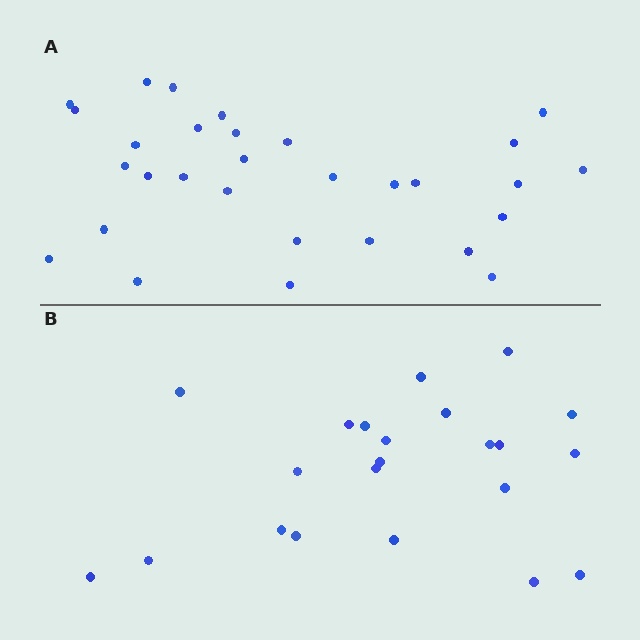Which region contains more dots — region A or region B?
Region A (the top region) has more dots.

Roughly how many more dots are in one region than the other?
Region A has roughly 8 or so more dots than region B.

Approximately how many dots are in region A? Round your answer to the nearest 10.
About 30 dots.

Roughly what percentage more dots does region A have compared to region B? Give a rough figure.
About 35% more.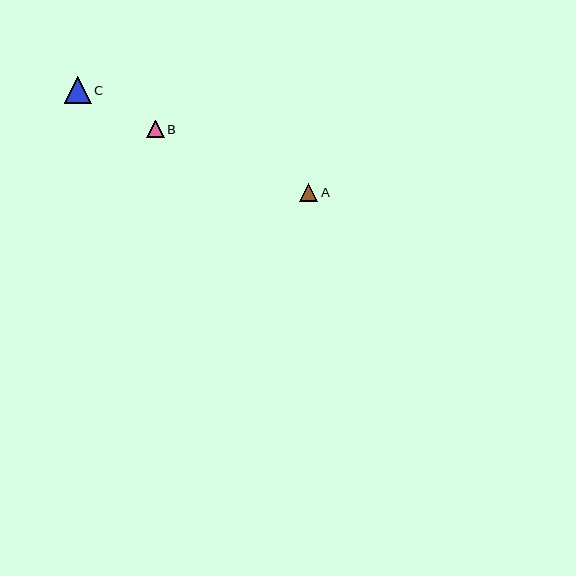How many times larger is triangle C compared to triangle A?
Triangle C is approximately 1.5 times the size of triangle A.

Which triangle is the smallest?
Triangle B is the smallest with a size of approximately 17 pixels.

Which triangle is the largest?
Triangle C is the largest with a size of approximately 27 pixels.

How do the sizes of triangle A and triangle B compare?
Triangle A and triangle B are approximately the same size.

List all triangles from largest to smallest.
From largest to smallest: C, A, B.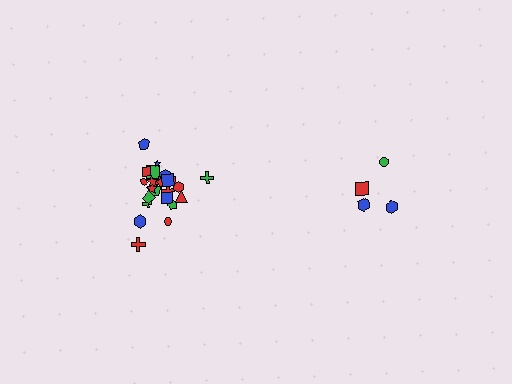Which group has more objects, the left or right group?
The left group.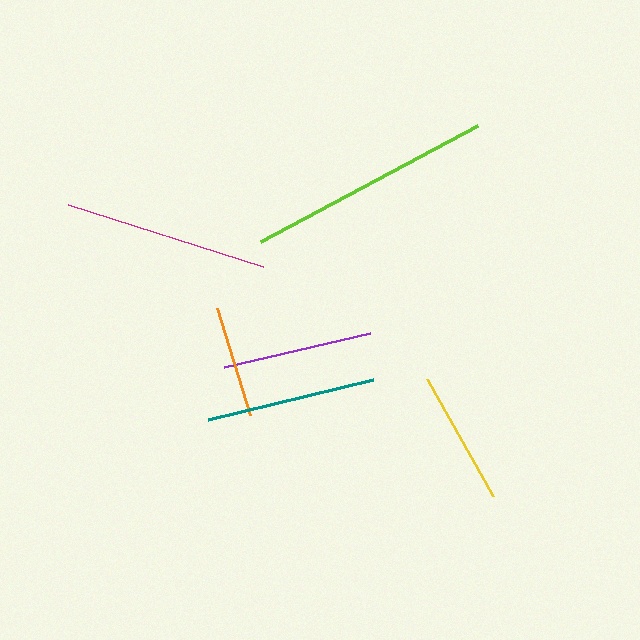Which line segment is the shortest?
The orange line is the shortest at approximately 112 pixels.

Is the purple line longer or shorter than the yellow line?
The purple line is longer than the yellow line.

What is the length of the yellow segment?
The yellow segment is approximately 135 pixels long.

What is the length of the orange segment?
The orange segment is approximately 112 pixels long.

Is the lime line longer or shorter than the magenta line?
The lime line is longer than the magenta line.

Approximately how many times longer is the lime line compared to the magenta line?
The lime line is approximately 1.2 times the length of the magenta line.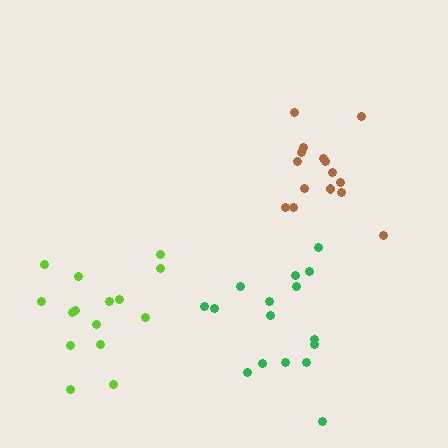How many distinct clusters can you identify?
There are 3 distinct clusters.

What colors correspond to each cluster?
The clusters are colored: green, brown, lime.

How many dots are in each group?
Group 1: 16 dots, Group 2: 15 dots, Group 3: 15 dots (46 total).